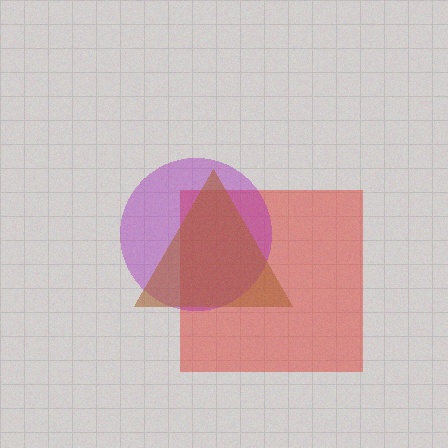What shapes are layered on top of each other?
The layered shapes are: a red square, a purple circle, a brown triangle.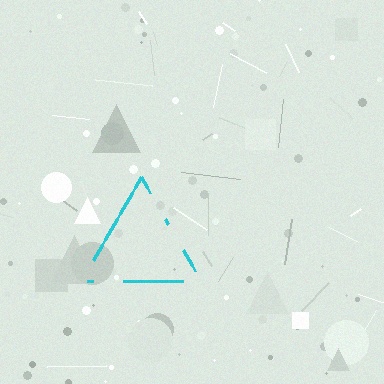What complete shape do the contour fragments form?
The contour fragments form a triangle.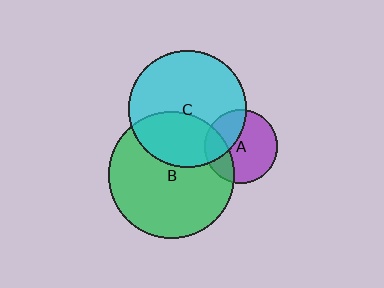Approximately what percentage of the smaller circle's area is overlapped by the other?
Approximately 25%.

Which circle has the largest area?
Circle B (green).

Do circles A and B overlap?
Yes.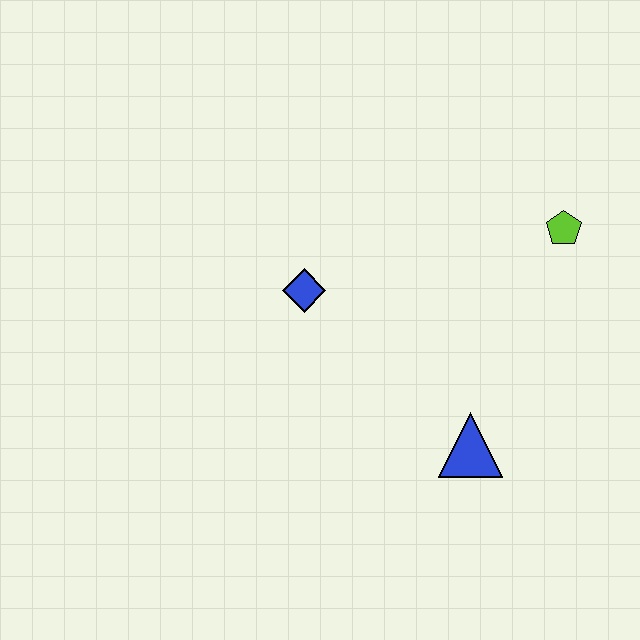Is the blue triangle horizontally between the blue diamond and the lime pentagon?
Yes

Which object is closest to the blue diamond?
The blue triangle is closest to the blue diamond.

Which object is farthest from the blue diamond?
The lime pentagon is farthest from the blue diamond.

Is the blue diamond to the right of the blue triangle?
No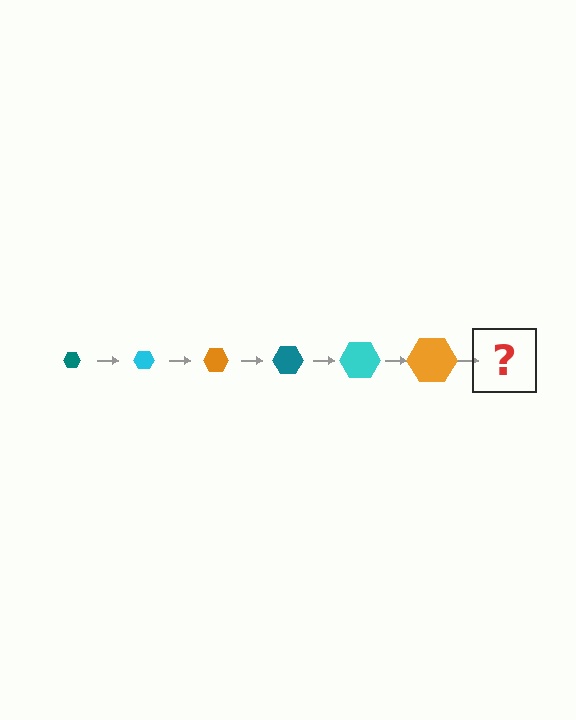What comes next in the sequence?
The next element should be a teal hexagon, larger than the previous one.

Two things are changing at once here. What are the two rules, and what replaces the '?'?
The two rules are that the hexagon grows larger each step and the color cycles through teal, cyan, and orange. The '?' should be a teal hexagon, larger than the previous one.